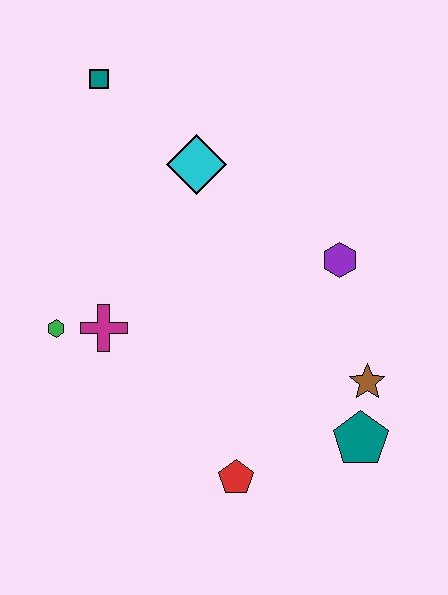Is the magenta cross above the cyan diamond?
No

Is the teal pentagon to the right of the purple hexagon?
Yes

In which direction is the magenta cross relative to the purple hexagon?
The magenta cross is to the left of the purple hexagon.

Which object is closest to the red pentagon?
The teal pentagon is closest to the red pentagon.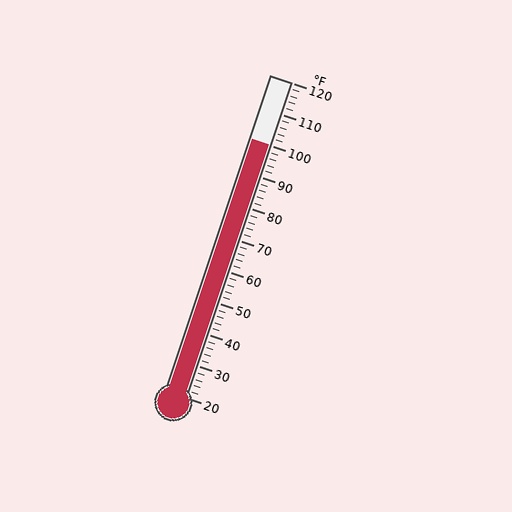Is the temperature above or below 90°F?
The temperature is above 90°F.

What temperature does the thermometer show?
The thermometer shows approximately 100°F.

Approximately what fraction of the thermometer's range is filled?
The thermometer is filled to approximately 80% of its range.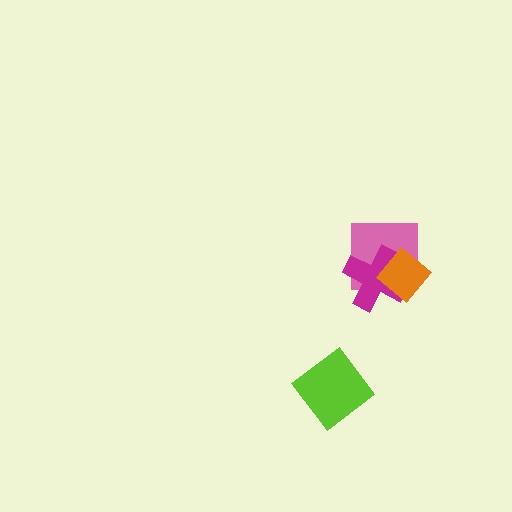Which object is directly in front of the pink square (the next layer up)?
The magenta cross is directly in front of the pink square.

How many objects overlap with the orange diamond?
2 objects overlap with the orange diamond.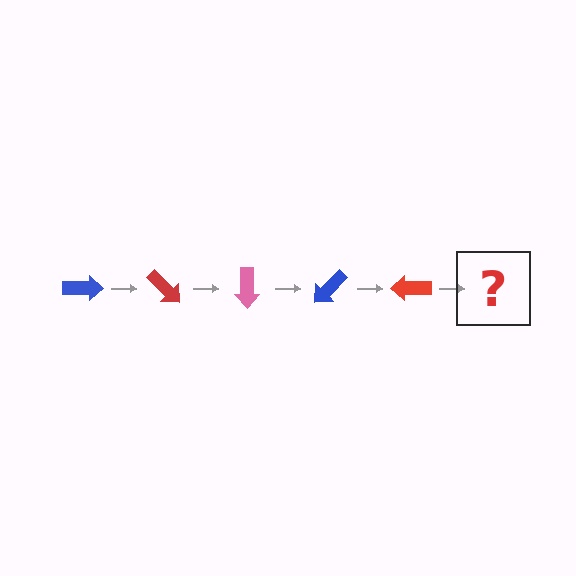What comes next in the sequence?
The next element should be a pink arrow, rotated 225 degrees from the start.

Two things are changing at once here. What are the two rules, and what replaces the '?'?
The two rules are that it rotates 45 degrees each step and the color cycles through blue, red, and pink. The '?' should be a pink arrow, rotated 225 degrees from the start.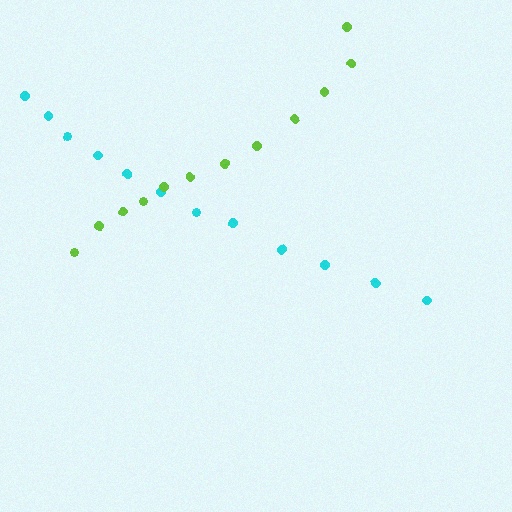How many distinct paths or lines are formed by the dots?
There are 2 distinct paths.